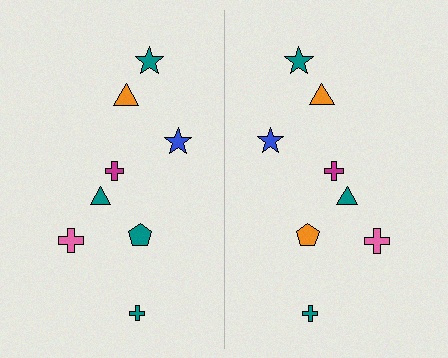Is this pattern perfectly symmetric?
No, the pattern is not perfectly symmetric. The orange pentagon on the right side breaks the symmetry — its mirror counterpart is teal.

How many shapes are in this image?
There are 16 shapes in this image.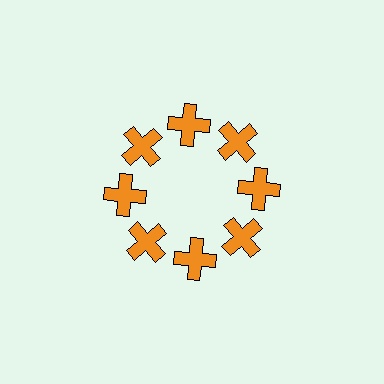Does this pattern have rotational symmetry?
Yes, this pattern has 8-fold rotational symmetry. It looks the same after rotating 45 degrees around the center.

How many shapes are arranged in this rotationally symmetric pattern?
There are 8 shapes, arranged in 8 groups of 1.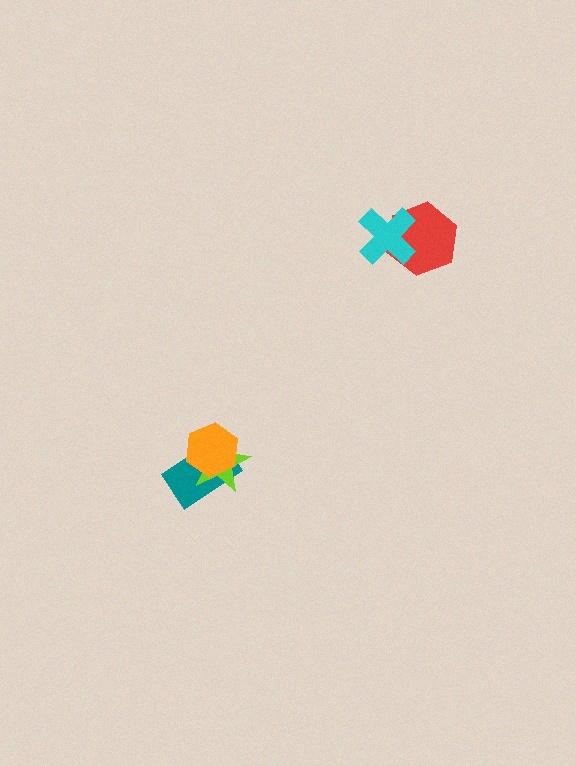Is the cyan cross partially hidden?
No, no other shape covers it.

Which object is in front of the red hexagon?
The cyan cross is in front of the red hexagon.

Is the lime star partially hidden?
Yes, it is partially covered by another shape.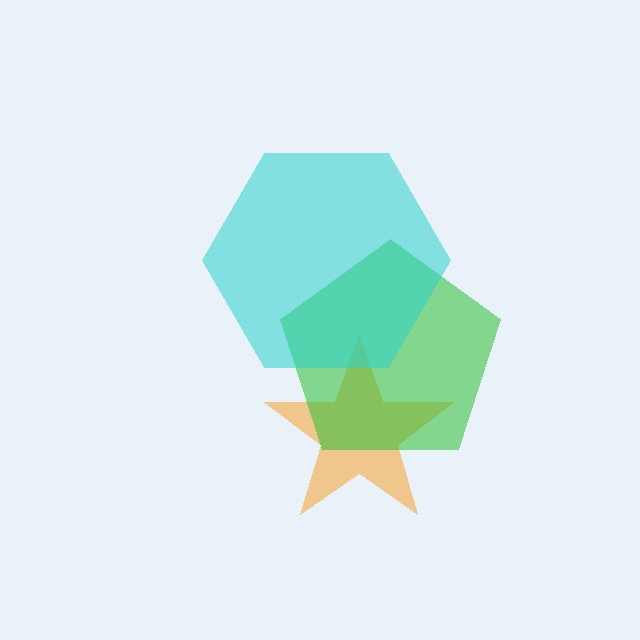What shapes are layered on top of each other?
The layered shapes are: an orange star, a green pentagon, a cyan hexagon.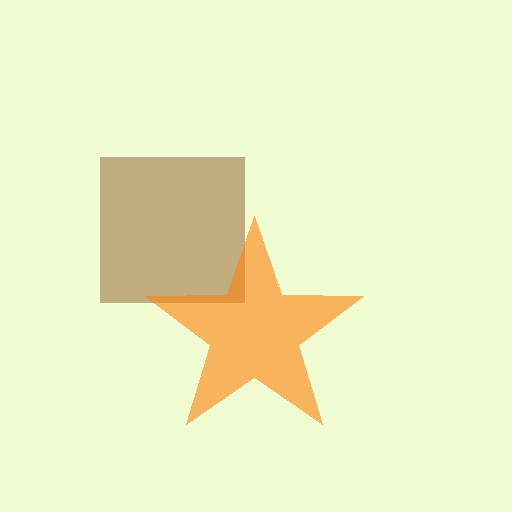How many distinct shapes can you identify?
There are 2 distinct shapes: a brown square, an orange star.